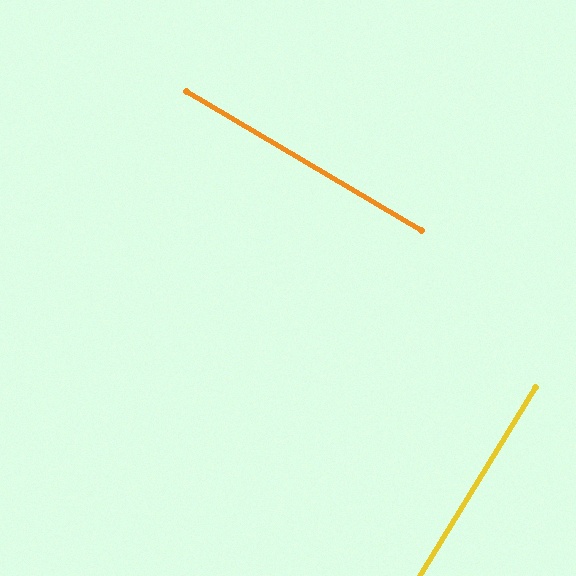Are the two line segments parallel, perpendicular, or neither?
Perpendicular — they meet at approximately 89°.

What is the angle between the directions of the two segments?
Approximately 89 degrees.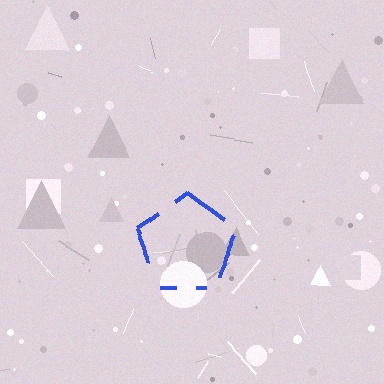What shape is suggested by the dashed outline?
The dashed outline suggests a pentagon.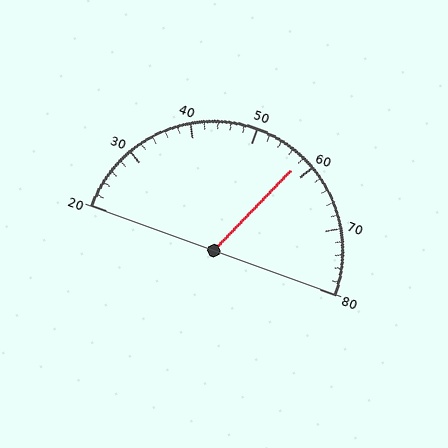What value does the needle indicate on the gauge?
The needle indicates approximately 58.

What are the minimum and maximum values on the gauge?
The gauge ranges from 20 to 80.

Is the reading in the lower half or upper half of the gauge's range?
The reading is in the upper half of the range (20 to 80).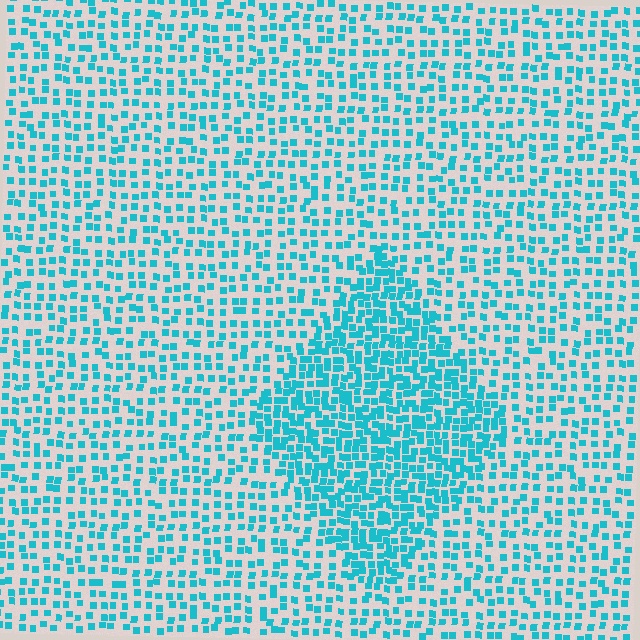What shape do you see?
I see a diamond.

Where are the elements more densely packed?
The elements are more densely packed inside the diamond boundary.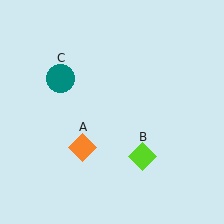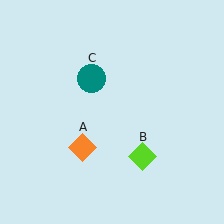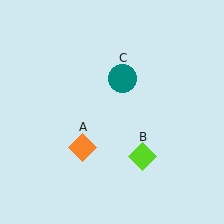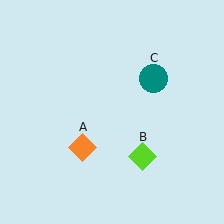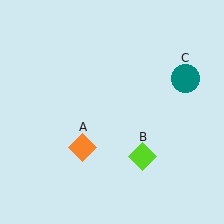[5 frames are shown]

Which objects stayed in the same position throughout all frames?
Orange diamond (object A) and lime diamond (object B) remained stationary.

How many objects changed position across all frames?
1 object changed position: teal circle (object C).